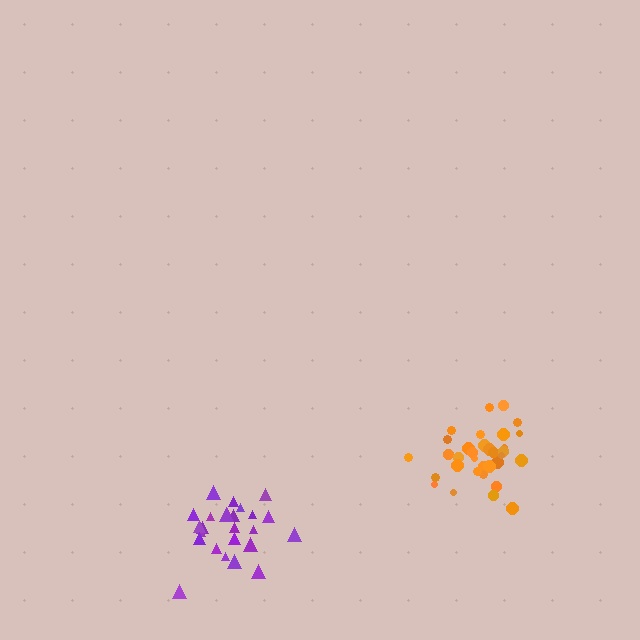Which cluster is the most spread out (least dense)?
Orange.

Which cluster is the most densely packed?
Purple.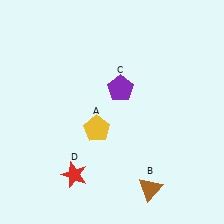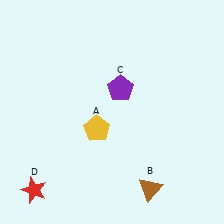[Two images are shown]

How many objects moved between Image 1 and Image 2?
1 object moved between the two images.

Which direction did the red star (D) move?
The red star (D) moved left.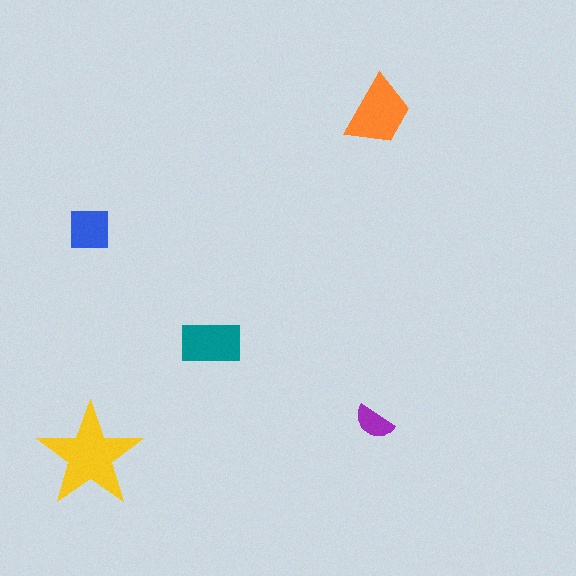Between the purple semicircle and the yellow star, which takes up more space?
The yellow star.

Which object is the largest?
The yellow star.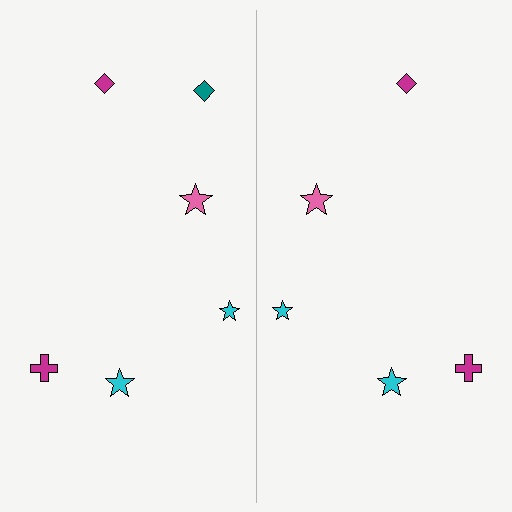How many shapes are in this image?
There are 11 shapes in this image.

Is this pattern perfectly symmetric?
No, the pattern is not perfectly symmetric. A teal diamond is missing from the right side.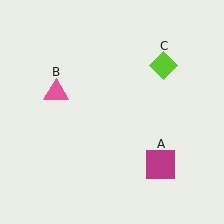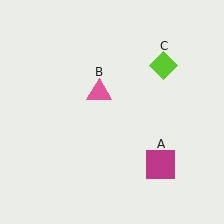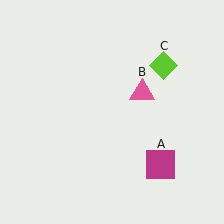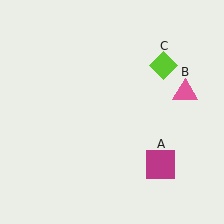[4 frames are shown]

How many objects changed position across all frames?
1 object changed position: pink triangle (object B).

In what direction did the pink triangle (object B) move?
The pink triangle (object B) moved right.